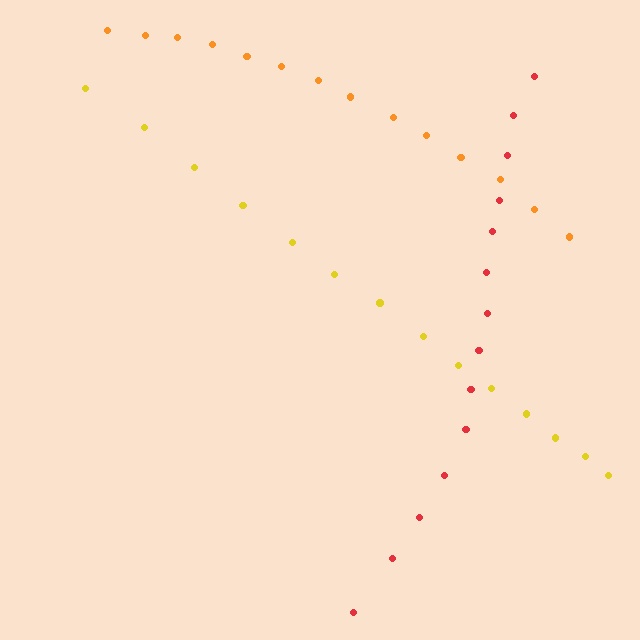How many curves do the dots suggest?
There are 3 distinct paths.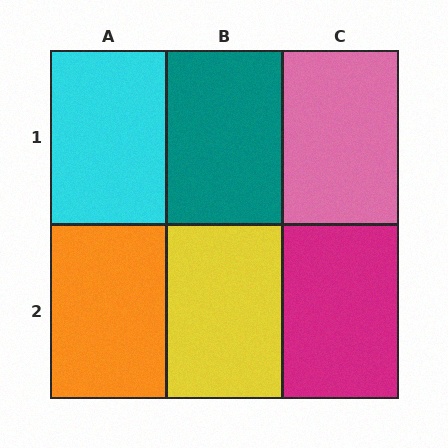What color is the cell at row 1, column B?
Teal.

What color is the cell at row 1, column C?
Pink.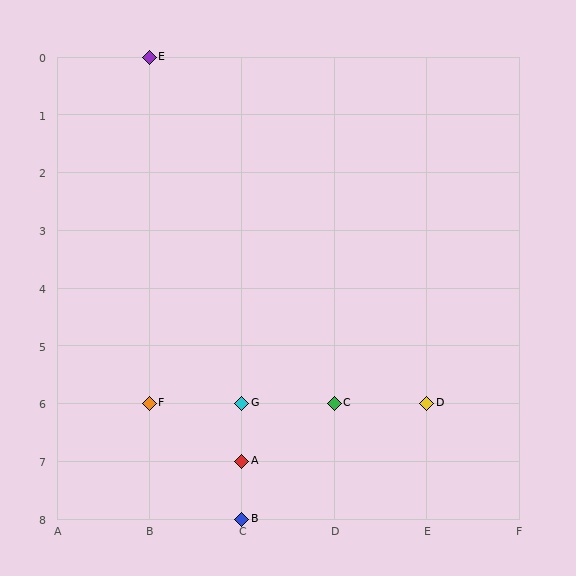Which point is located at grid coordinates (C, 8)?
Point B is at (C, 8).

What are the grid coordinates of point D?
Point D is at grid coordinates (E, 6).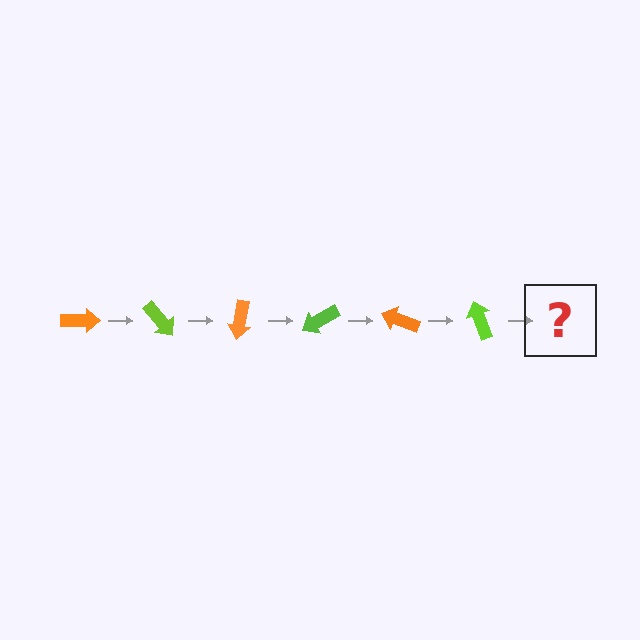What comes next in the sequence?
The next element should be an orange arrow, rotated 300 degrees from the start.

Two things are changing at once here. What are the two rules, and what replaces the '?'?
The two rules are that it rotates 50 degrees each step and the color cycles through orange and lime. The '?' should be an orange arrow, rotated 300 degrees from the start.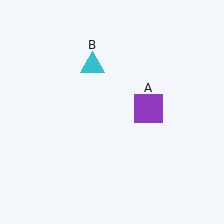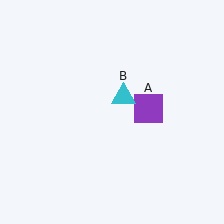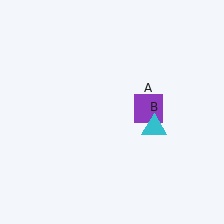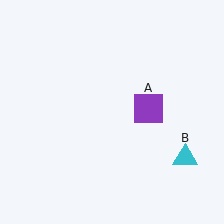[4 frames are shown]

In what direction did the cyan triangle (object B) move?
The cyan triangle (object B) moved down and to the right.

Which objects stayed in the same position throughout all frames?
Purple square (object A) remained stationary.